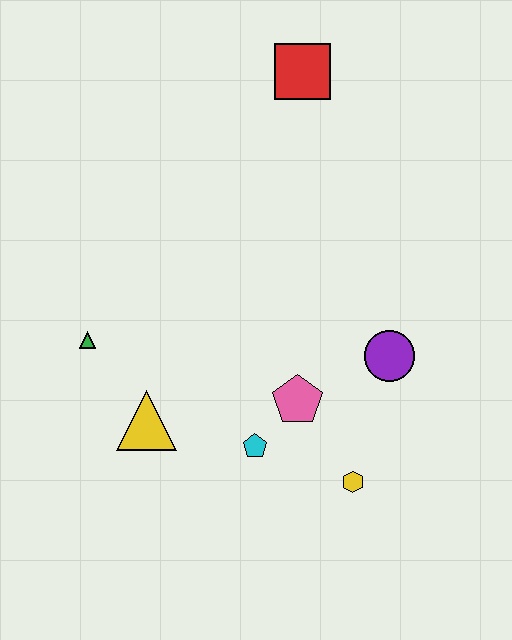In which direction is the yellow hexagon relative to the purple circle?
The yellow hexagon is below the purple circle.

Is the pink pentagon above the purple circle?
No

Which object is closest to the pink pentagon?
The cyan pentagon is closest to the pink pentagon.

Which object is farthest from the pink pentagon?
The red square is farthest from the pink pentagon.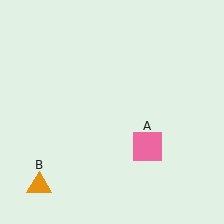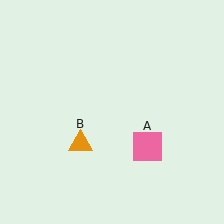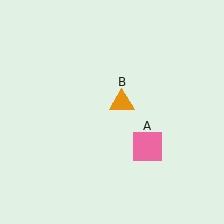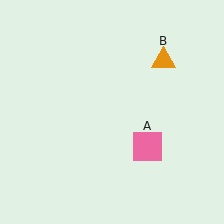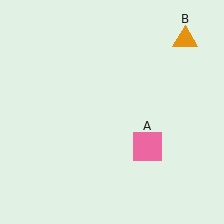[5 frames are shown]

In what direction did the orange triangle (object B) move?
The orange triangle (object B) moved up and to the right.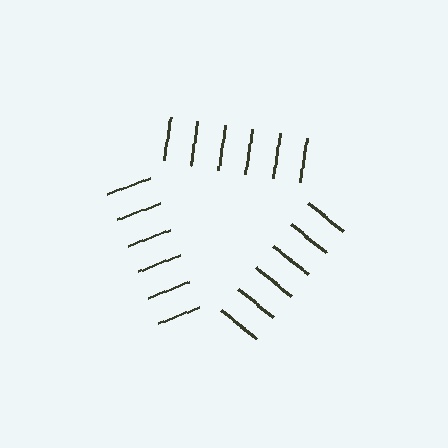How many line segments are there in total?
18 — 6 along each of the 3 edges.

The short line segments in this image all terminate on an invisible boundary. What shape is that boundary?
An illusory triangle — the line segments terminate on its edges but no continuous stroke is drawn.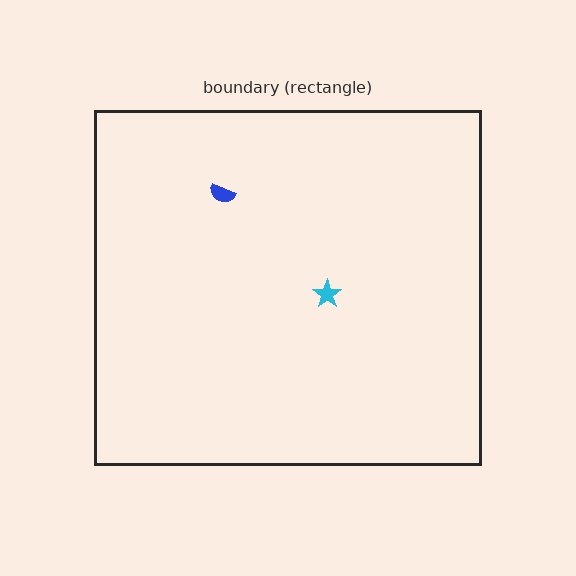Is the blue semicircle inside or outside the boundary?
Inside.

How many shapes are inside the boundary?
2 inside, 0 outside.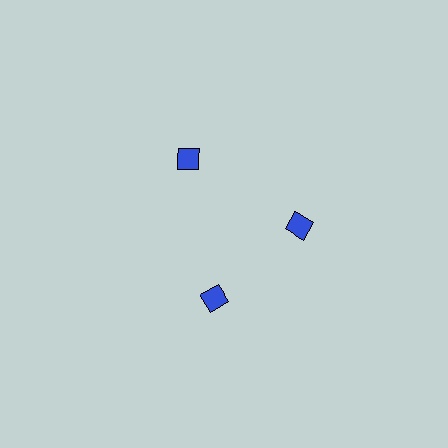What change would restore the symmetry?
The symmetry would be restored by rotating it back into even spacing with its neighbors so that all 3 diamonds sit at equal angles and equal distance from the center.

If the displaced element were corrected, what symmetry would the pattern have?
It would have 3-fold rotational symmetry — the pattern would map onto itself every 120 degrees.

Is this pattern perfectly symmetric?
No. The 3 blue diamonds are arranged in a ring, but one element near the 7 o'clock position is rotated out of alignment along the ring, breaking the 3-fold rotational symmetry.